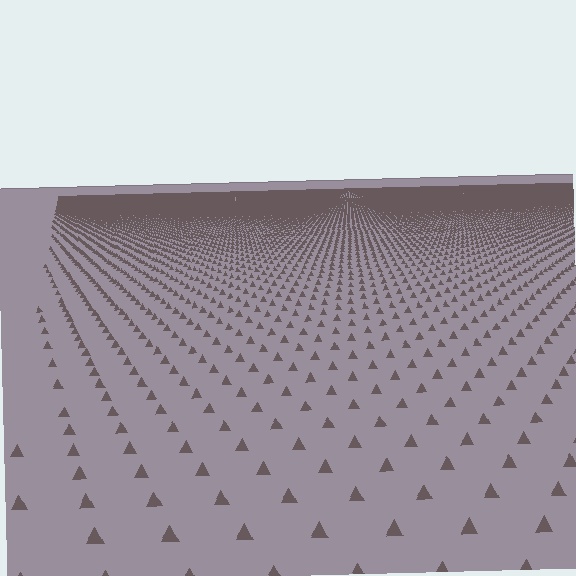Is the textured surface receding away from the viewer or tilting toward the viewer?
The surface is receding away from the viewer. Texture elements get smaller and denser toward the top.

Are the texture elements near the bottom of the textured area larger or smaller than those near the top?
Larger. Near the bottom, elements are closer to the viewer and appear at a bigger on-screen size.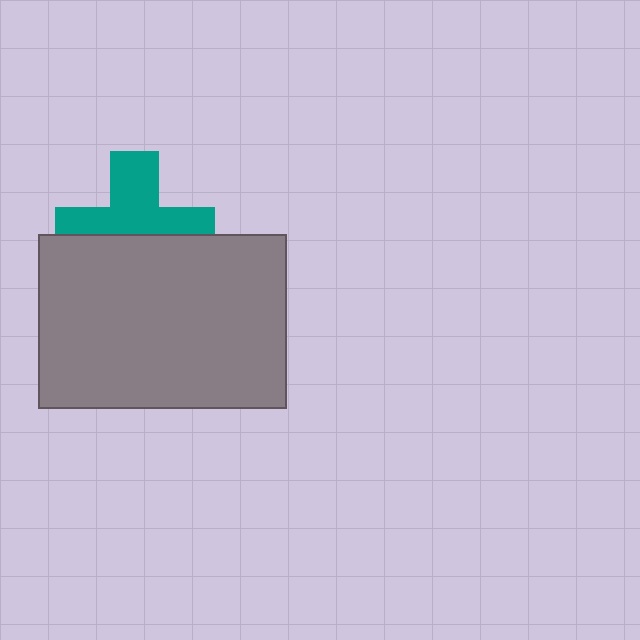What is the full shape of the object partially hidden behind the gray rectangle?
The partially hidden object is a teal cross.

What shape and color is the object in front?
The object in front is a gray rectangle.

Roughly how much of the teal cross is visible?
About half of it is visible (roughly 52%).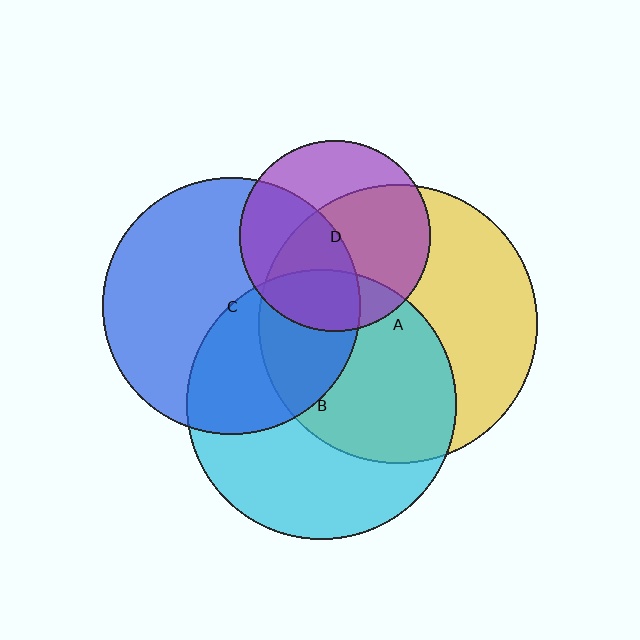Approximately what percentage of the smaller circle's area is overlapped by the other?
Approximately 45%.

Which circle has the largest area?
Circle A (yellow).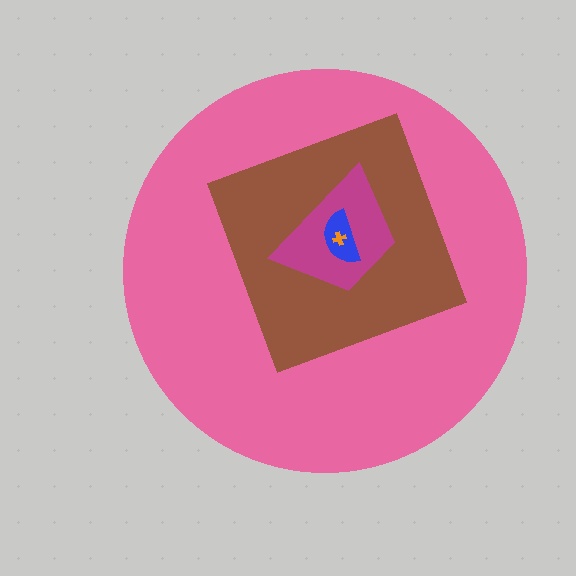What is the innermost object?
The orange cross.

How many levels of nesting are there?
5.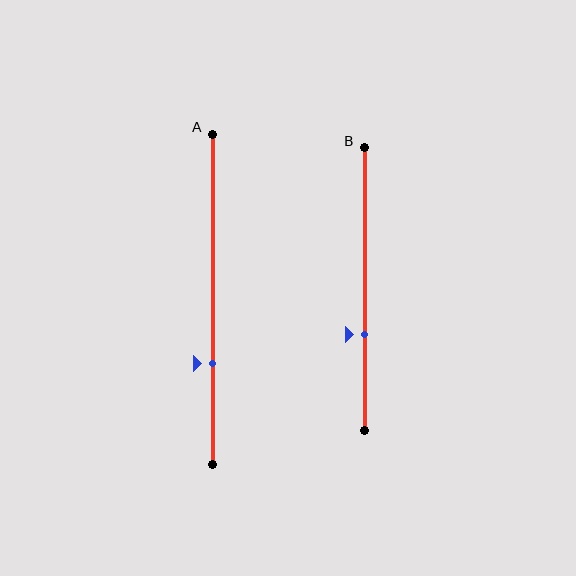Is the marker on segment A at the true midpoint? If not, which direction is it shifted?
No, the marker on segment A is shifted downward by about 19% of the segment length.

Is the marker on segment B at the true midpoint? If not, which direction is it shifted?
No, the marker on segment B is shifted downward by about 16% of the segment length.